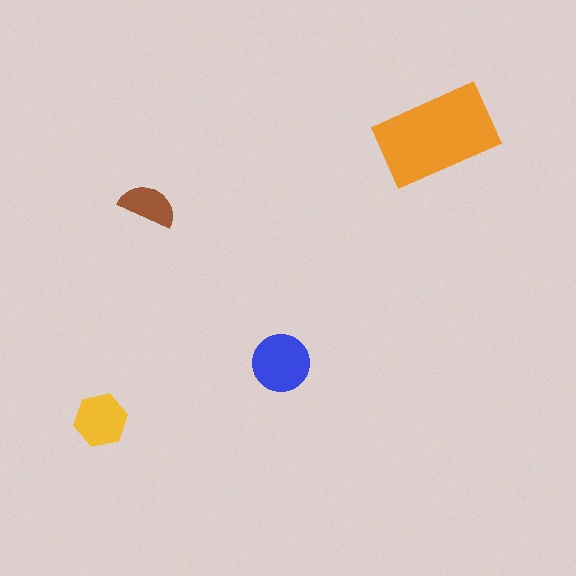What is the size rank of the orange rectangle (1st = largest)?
1st.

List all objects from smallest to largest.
The brown semicircle, the yellow hexagon, the blue circle, the orange rectangle.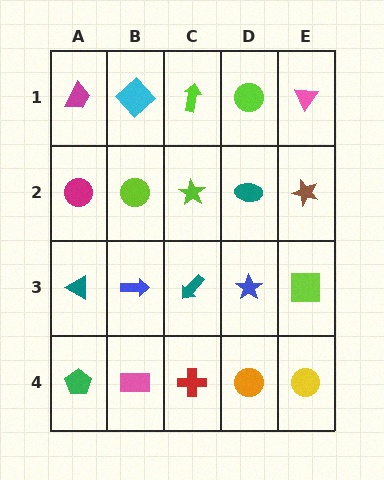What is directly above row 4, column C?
A teal arrow.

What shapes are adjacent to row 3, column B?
A lime circle (row 2, column B), a pink rectangle (row 4, column B), a teal triangle (row 3, column A), a teal arrow (row 3, column C).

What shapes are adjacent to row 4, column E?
A lime square (row 3, column E), an orange circle (row 4, column D).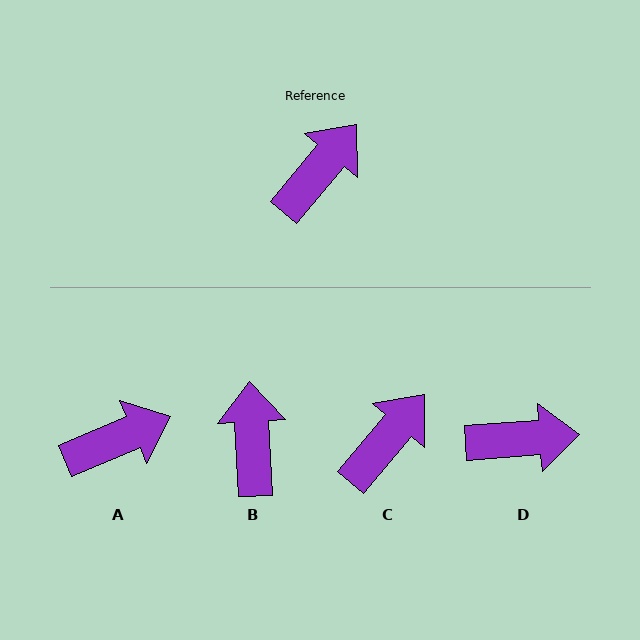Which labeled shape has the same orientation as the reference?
C.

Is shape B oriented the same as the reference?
No, it is off by about 43 degrees.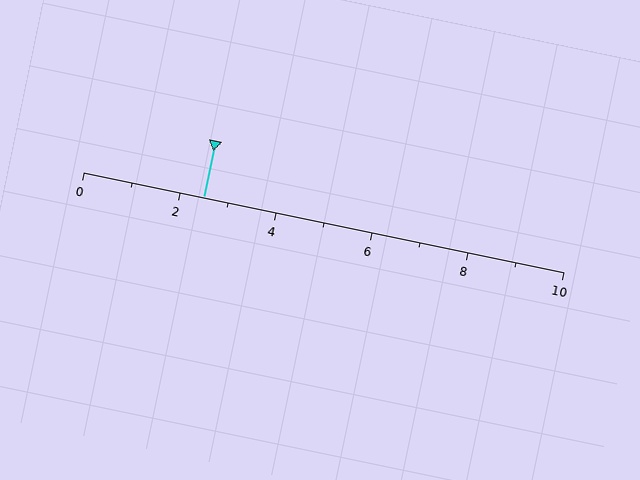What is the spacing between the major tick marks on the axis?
The major ticks are spaced 2 apart.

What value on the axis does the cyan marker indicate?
The marker indicates approximately 2.5.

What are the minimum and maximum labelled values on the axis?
The axis runs from 0 to 10.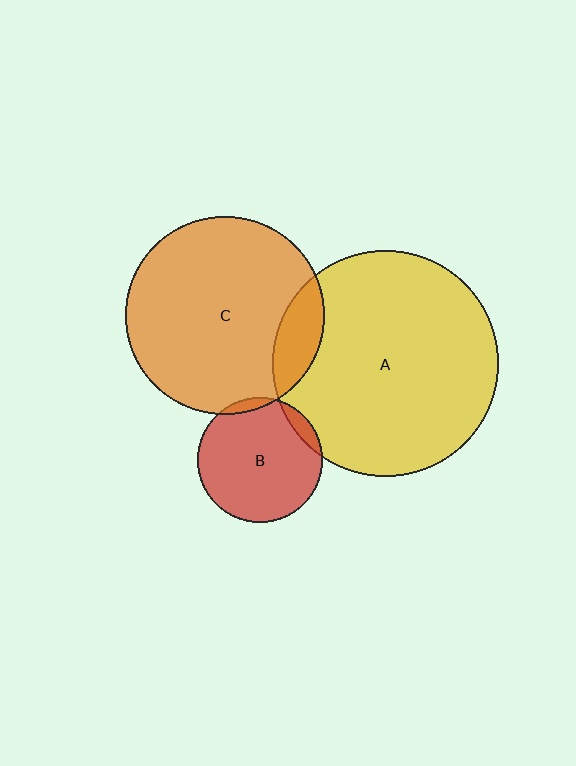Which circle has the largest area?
Circle A (yellow).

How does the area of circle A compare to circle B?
Approximately 3.3 times.